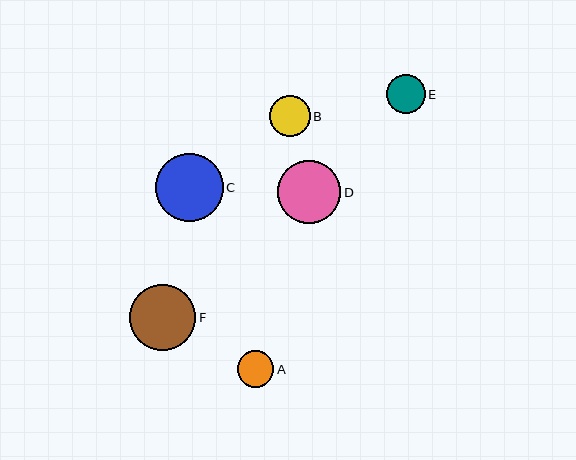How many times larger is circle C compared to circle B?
Circle C is approximately 1.7 times the size of circle B.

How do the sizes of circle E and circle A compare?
Circle E and circle A are approximately the same size.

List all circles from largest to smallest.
From largest to smallest: C, F, D, B, E, A.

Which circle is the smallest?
Circle A is the smallest with a size of approximately 37 pixels.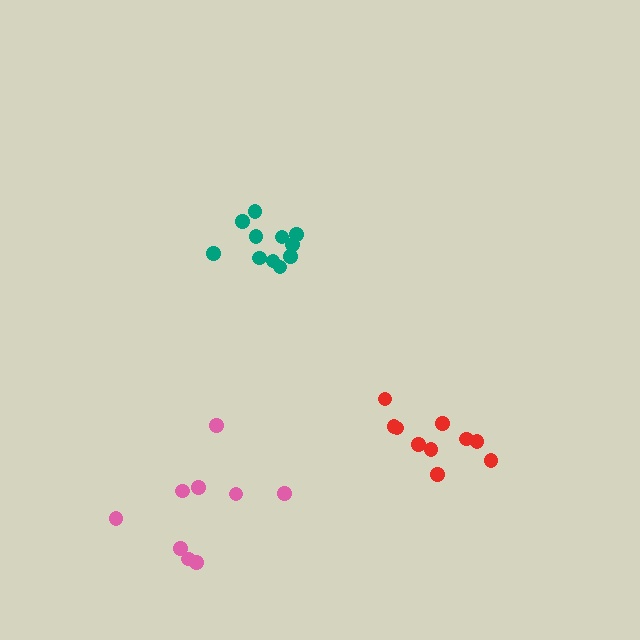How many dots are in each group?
Group 1: 10 dots, Group 2: 11 dots, Group 3: 9 dots (30 total).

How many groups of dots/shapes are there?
There are 3 groups.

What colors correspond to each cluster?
The clusters are colored: red, teal, pink.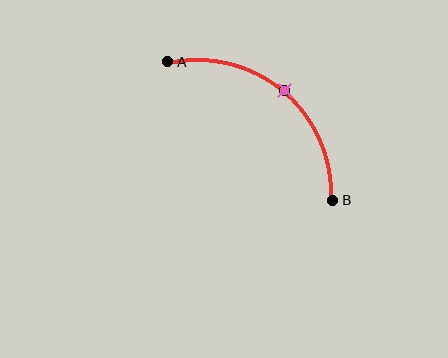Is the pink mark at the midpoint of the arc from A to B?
Yes. The pink mark lies on the arc at equal arc-length from both A and B — it is the arc midpoint.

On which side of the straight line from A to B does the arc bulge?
The arc bulges above and to the right of the straight line connecting A and B.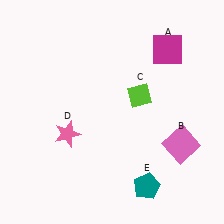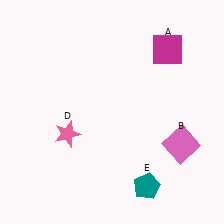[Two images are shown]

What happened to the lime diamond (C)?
The lime diamond (C) was removed in Image 2. It was in the top-right area of Image 1.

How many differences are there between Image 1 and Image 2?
There is 1 difference between the two images.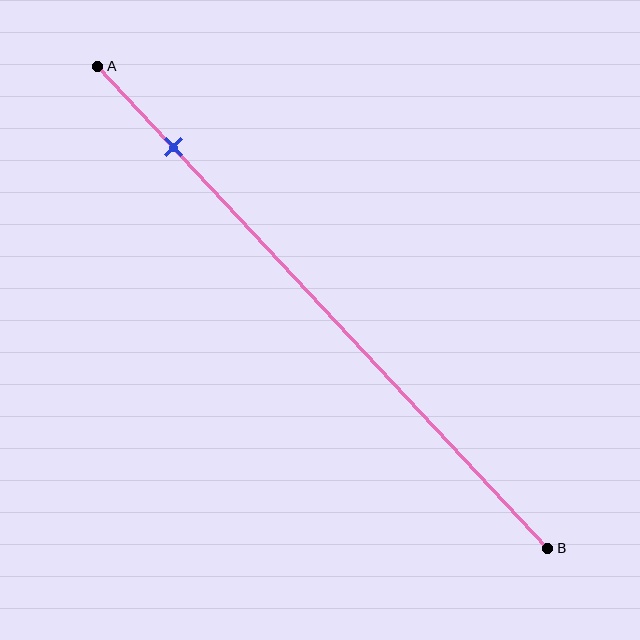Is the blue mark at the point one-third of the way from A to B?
No, the mark is at about 15% from A, not at the 33% one-third point.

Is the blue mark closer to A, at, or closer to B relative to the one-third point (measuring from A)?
The blue mark is closer to point A than the one-third point of segment AB.